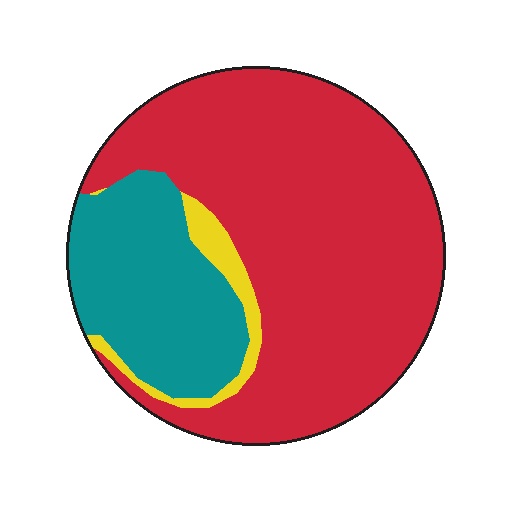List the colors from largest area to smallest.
From largest to smallest: red, teal, yellow.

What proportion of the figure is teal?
Teal covers 25% of the figure.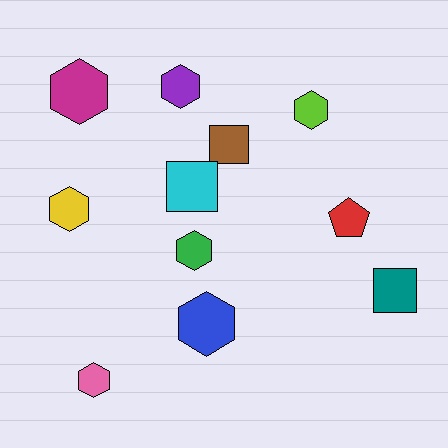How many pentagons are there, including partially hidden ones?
There is 1 pentagon.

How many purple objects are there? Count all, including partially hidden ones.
There is 1 purple object.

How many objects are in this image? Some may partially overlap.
There are 11 objects.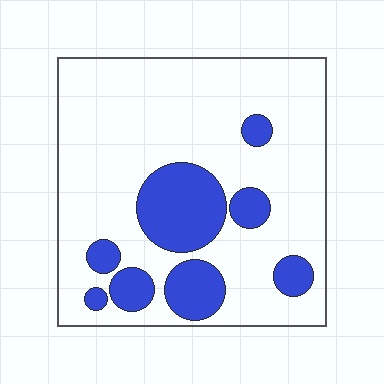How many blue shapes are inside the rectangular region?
8.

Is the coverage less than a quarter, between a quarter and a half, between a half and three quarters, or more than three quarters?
Less than a quarter.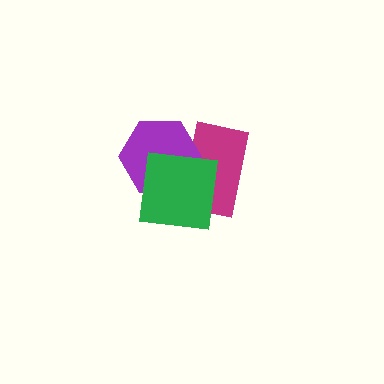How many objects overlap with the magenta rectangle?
2 objects overlap with the magenta rectangle.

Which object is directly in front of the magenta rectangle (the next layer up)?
The purple hexagon is directly in front of the magenta rectangle.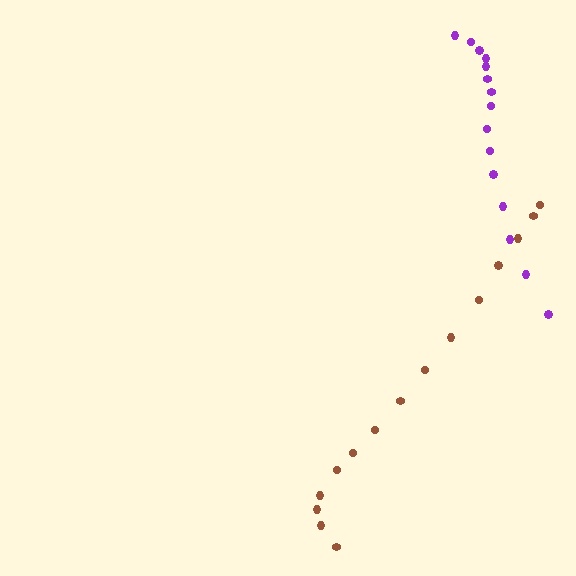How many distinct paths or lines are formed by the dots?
There are 2 distinct paths.